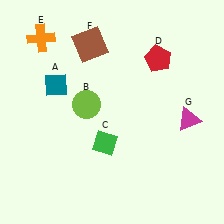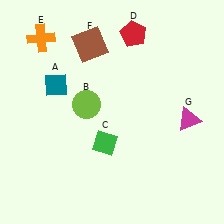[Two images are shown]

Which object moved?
The red pentagon (D) moved left.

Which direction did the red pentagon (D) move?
The red pentagon (D) moved left.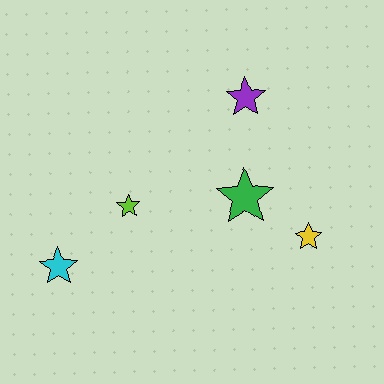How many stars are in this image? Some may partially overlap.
There are 5 stars.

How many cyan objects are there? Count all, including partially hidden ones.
There is 1 cyan object.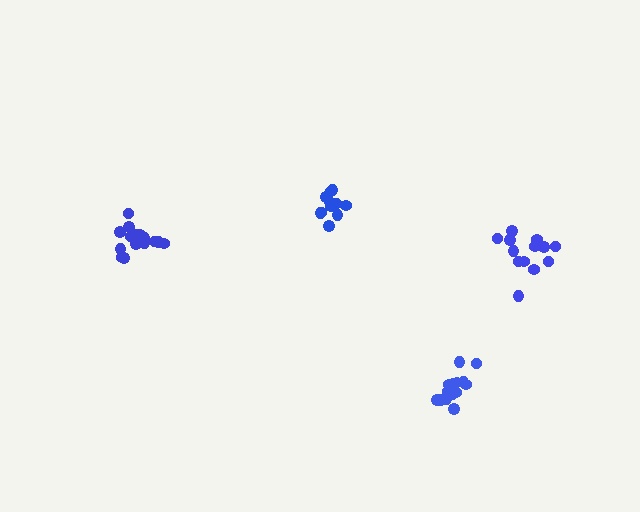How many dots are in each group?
Group 1: 17 dots, Group 2: 13 dots, Group 3: 16 dots, Group 4: 11 dots (57 total).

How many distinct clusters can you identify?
There are 4 distinct clusters.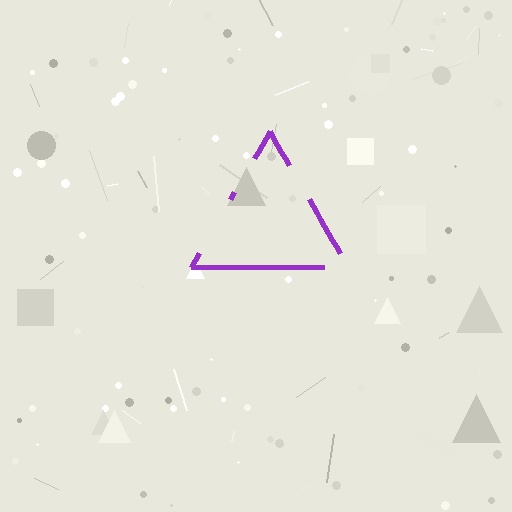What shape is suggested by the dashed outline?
The dashed outline suggests a triangle.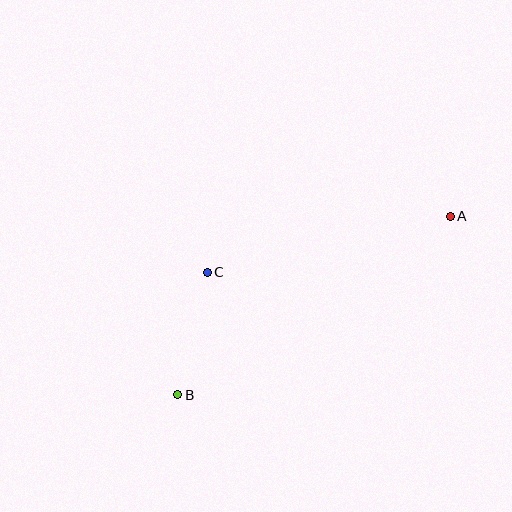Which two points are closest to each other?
Points B and C are closest to each other.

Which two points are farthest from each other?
Points A and B are farthest from each other.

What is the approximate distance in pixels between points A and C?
The distance between A and C is approximately 249 pixels.